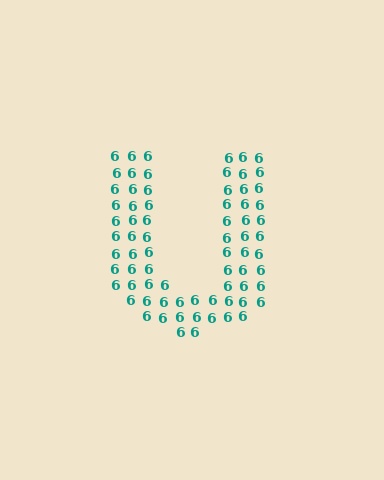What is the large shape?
The large shape is the letter U.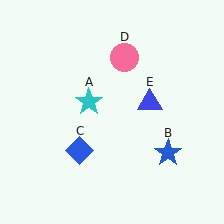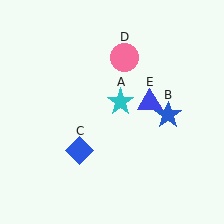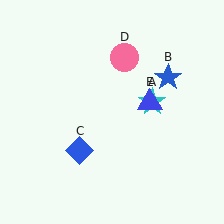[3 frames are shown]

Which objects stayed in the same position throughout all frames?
Blue diamond (object C) and pink circle (object D) and blue triangle (object E) remained stationary.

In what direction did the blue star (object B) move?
The blue star (object B) moved up.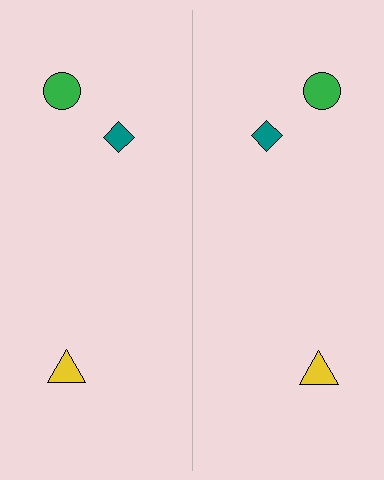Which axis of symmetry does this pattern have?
The pattern has a vertical axis of symmetry running through the center of the image.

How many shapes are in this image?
There are 6 shapes in this image.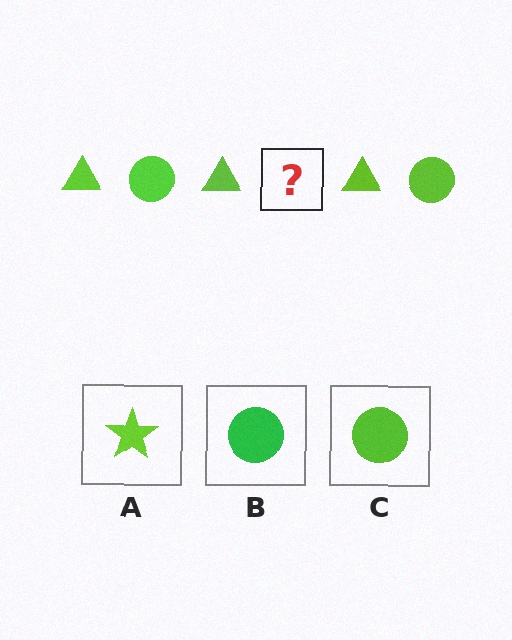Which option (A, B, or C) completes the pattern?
C.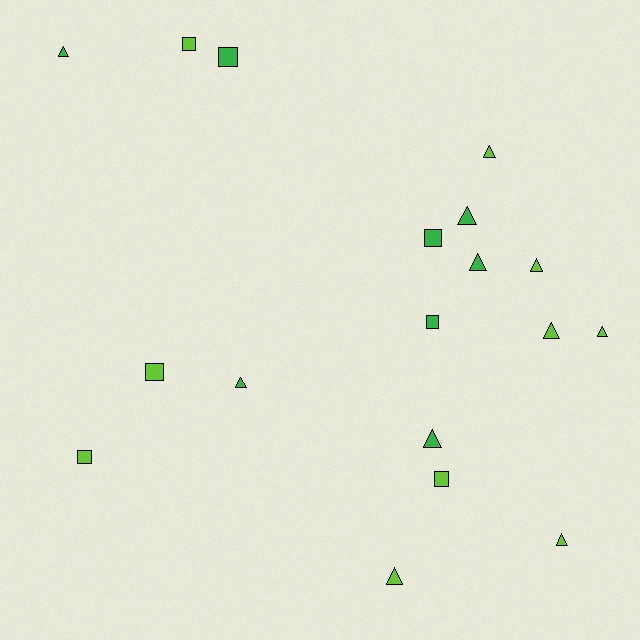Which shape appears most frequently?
Triangle, with 11 objects.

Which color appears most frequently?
Lime, with 10 objects.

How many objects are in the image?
There are 18 objects.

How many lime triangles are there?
There are 6 lime triangles.